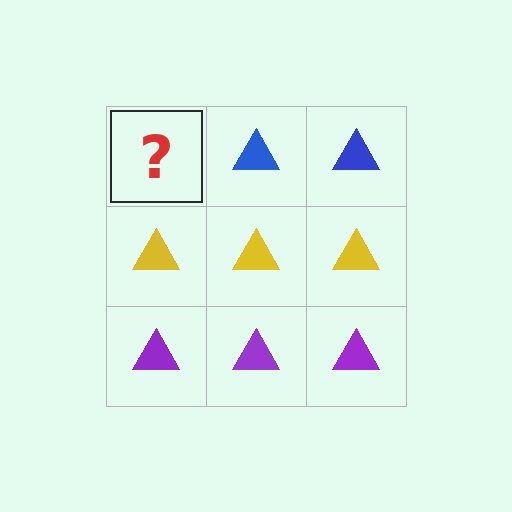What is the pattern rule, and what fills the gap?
The rule is that each row has a consistent color. The gap should be filled with a blue triangle.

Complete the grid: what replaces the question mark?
The question mark should be replaced with a blue triangle.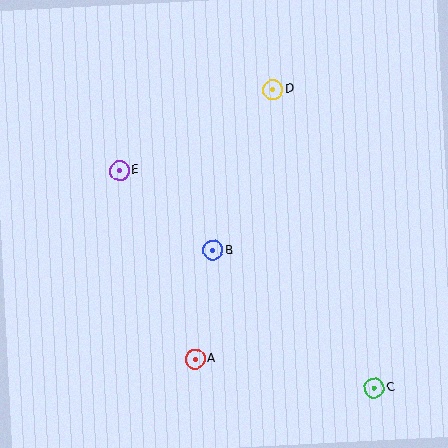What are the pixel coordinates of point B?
Point B is at (213, 250).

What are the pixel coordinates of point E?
Point E is at (120, 170).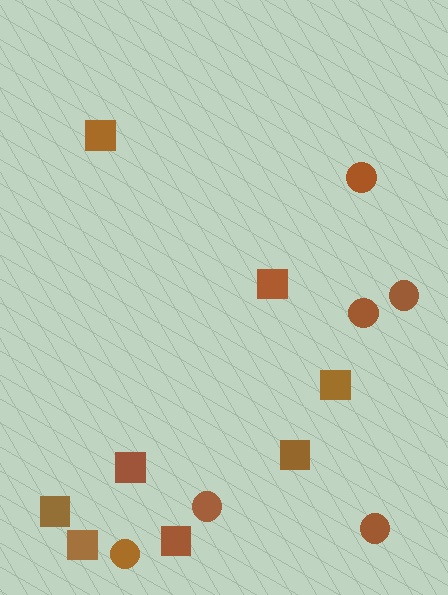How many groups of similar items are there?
There are 2 groups: one group of circles (6) and one group of squares (8).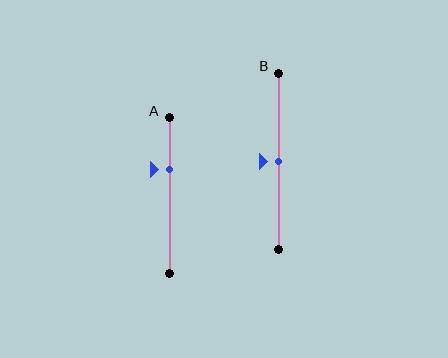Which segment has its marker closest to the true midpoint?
Segment B has its marker closest to the true midpoint.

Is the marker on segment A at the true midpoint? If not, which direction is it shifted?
No, the marker on segment A is shifted upward by about 16% of the segment length.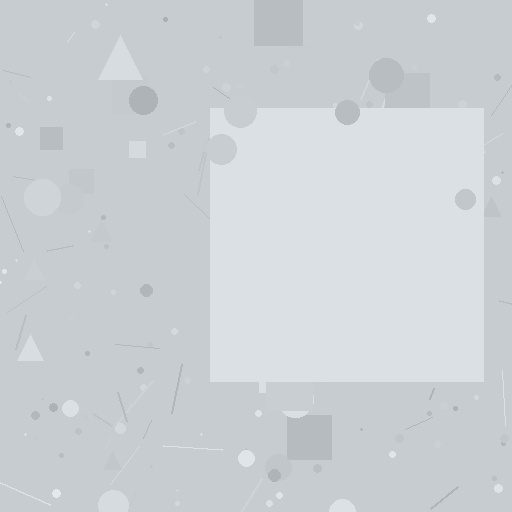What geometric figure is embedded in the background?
A square is embedded in the background.